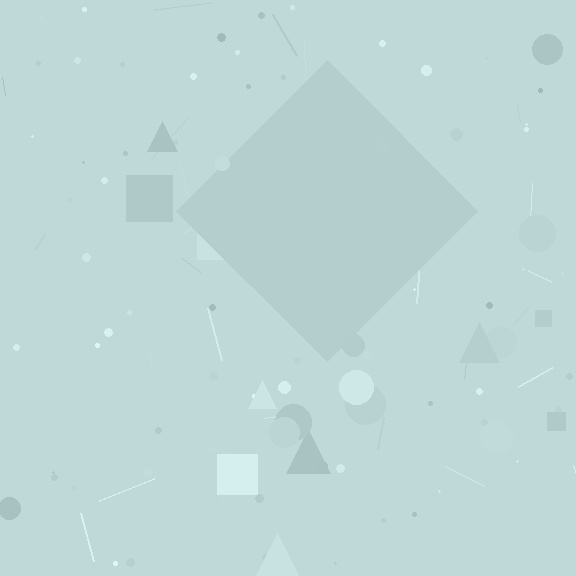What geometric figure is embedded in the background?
A diamond is embedded in the background.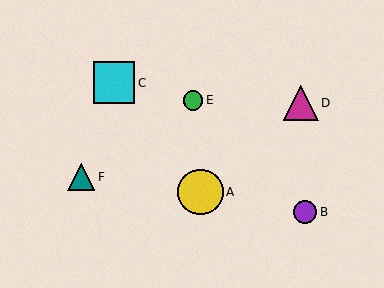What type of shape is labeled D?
Shape D is a magenta triangle.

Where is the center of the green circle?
The center of the green circle is at (193, 100).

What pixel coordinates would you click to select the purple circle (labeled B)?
Click at (305, 212) to select the purple circle B.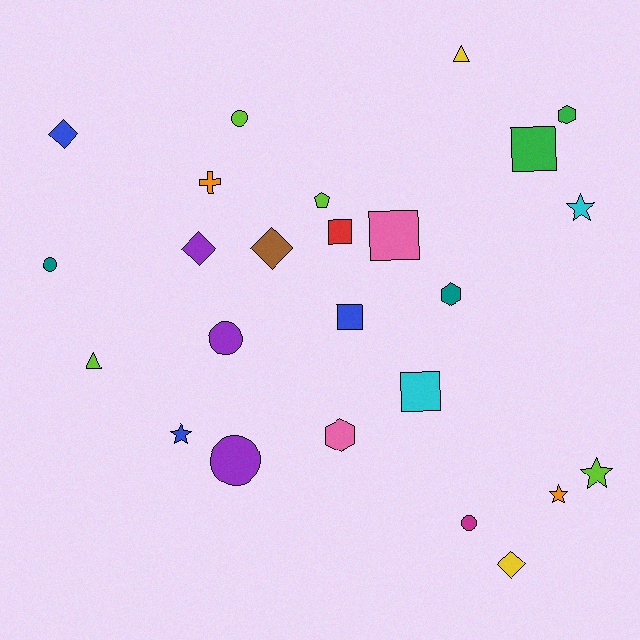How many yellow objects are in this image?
There are 2 yellow objects.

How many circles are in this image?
There are 5 circles.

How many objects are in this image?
There are 25 objects.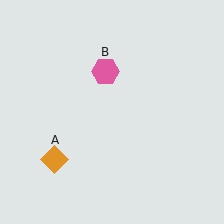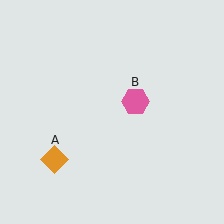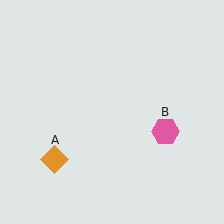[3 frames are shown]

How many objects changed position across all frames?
1 object changed position: pink hexagon (object B).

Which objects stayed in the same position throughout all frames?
Orange diamond (object A) remained stationary.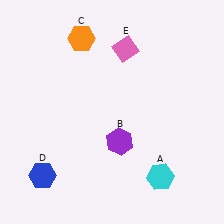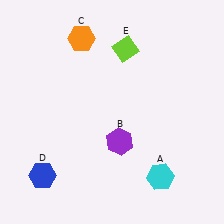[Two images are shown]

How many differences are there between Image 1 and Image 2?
There is 1 difference between the two images.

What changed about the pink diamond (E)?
In Image 1, E is pink. In Image 2, it changed to lime.